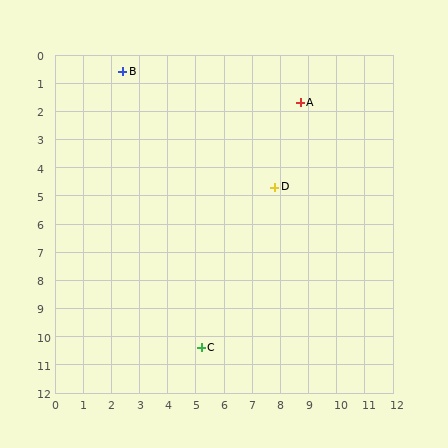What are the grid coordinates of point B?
Point B is at approximately (2.4, 0.6).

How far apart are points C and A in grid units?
Points C and A are about 9.4 grid units apart.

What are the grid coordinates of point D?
Point D is at approximately (7.8, 4.7).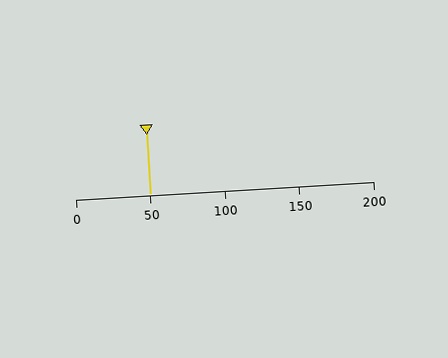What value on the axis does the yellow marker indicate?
The marker indicates approximately 50.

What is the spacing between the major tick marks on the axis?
The major ticks are spaced 50 apart.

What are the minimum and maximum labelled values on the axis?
The axis runs from 0 to 200.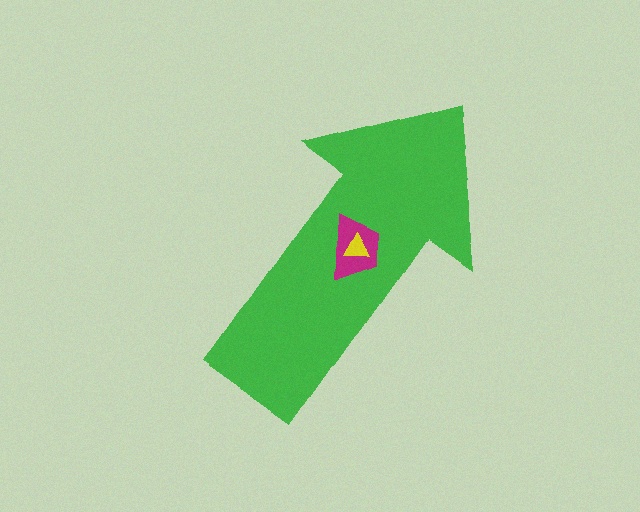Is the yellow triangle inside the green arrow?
Yes.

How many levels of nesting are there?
3.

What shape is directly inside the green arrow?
The magenta trapezoid.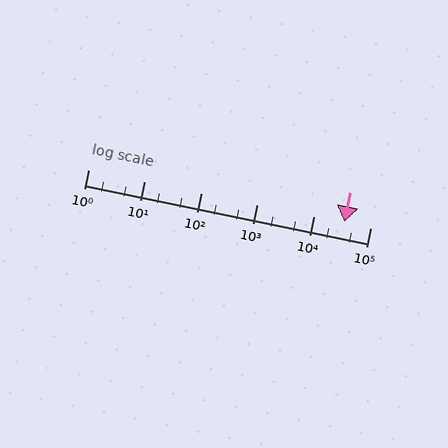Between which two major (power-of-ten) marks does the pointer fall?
The pointer is between 10000 and 100000.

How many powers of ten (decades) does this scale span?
The scale spans 5 decades, from 1 to 100000.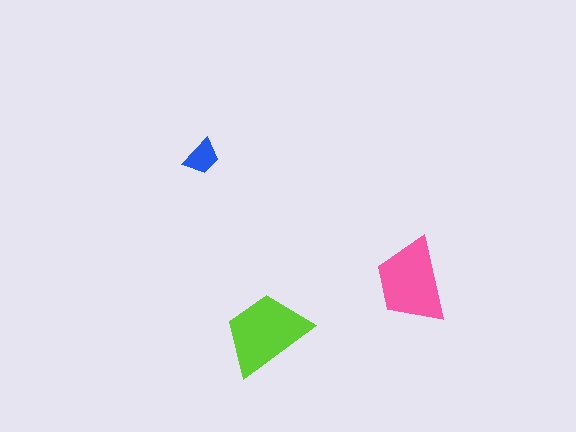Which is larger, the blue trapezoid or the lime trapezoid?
The lime one.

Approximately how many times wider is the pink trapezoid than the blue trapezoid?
About 2.5 times wider.